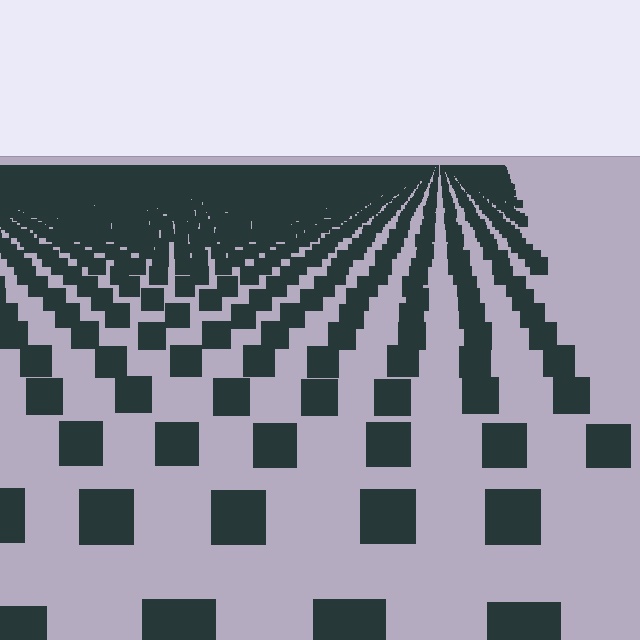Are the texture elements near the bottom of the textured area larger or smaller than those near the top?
Larger. Near the bottom, elements are closer to the viewer and appear at a bigger on-screen size.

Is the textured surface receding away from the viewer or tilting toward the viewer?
The surface is receding away from the viewer. Texture elements get smaller and denser toward the top.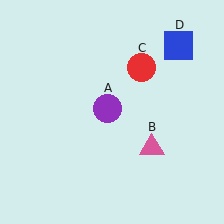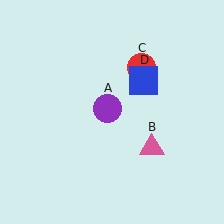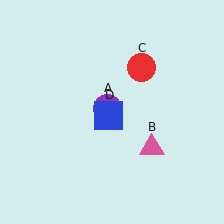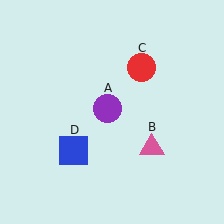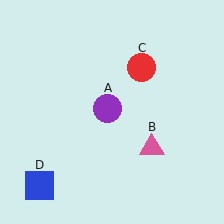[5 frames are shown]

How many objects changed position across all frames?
1 object changed position: blue square (object D).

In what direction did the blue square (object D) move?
The blue square (object D) moved down and to the left.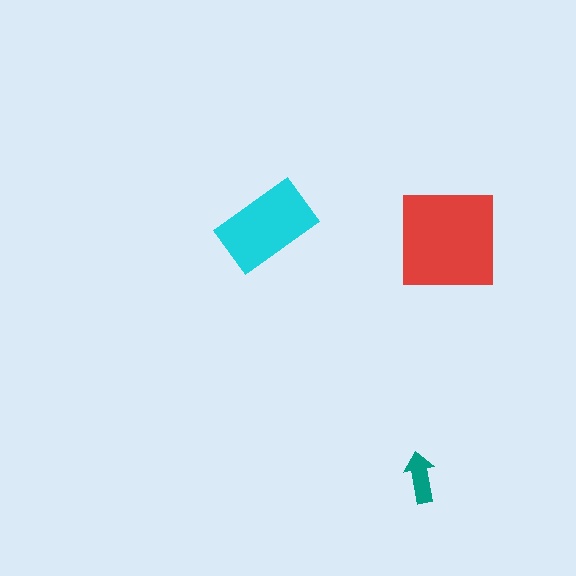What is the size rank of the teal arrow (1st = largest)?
3rd.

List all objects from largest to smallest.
The red square, the cyan rectangle, the teal arrow.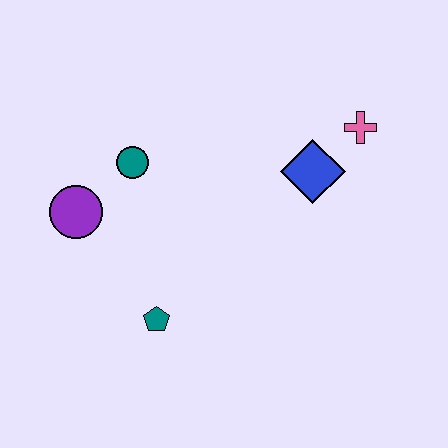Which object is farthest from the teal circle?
The pink cross is farthest from the teal circle.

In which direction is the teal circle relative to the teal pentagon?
The teal circle is above the teal pentagon.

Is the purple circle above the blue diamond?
No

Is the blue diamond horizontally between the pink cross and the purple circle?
Yes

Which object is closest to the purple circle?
The teal circle is closest to the purple circle.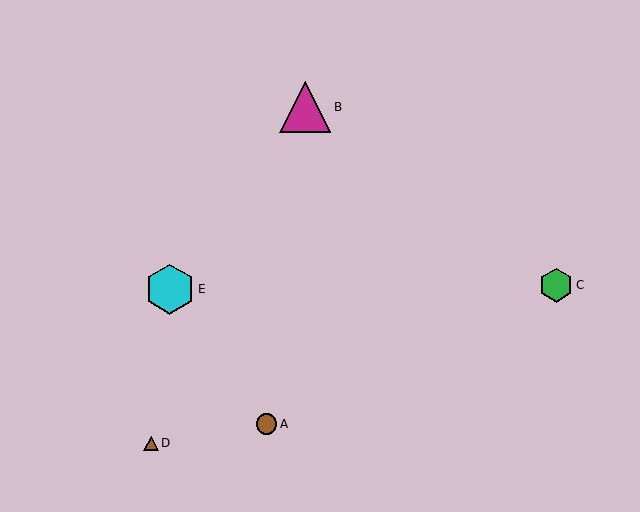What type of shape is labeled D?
Shape D is a brown triangle.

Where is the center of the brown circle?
The center of the brown circle is at (267, 424).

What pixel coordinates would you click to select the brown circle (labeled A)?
Click at (267, 424) to select the brown circle A.